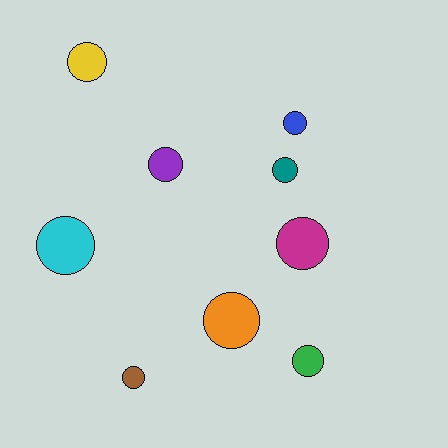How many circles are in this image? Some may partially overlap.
There are 9 circles.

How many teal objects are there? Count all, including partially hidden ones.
There is 1 teal object.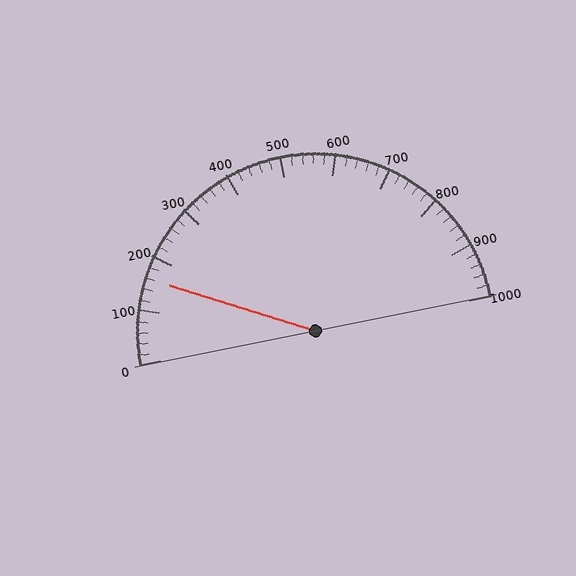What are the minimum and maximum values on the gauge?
The gauge ranges from 0 to 1000.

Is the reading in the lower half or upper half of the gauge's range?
The reading is in the lower half of the range (0 to 1000).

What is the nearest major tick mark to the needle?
The nearest major tick mark is 200.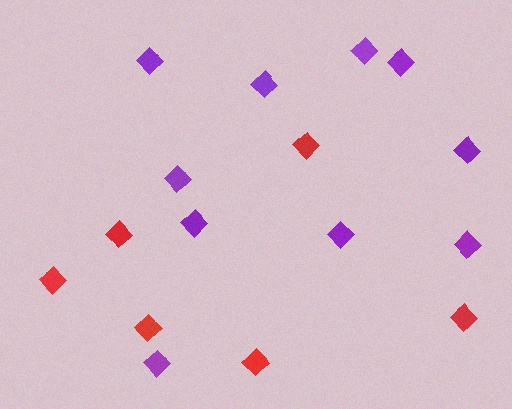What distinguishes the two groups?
There are 2 groups: one group of purple diamonds (10) and one group of red diamonds (6).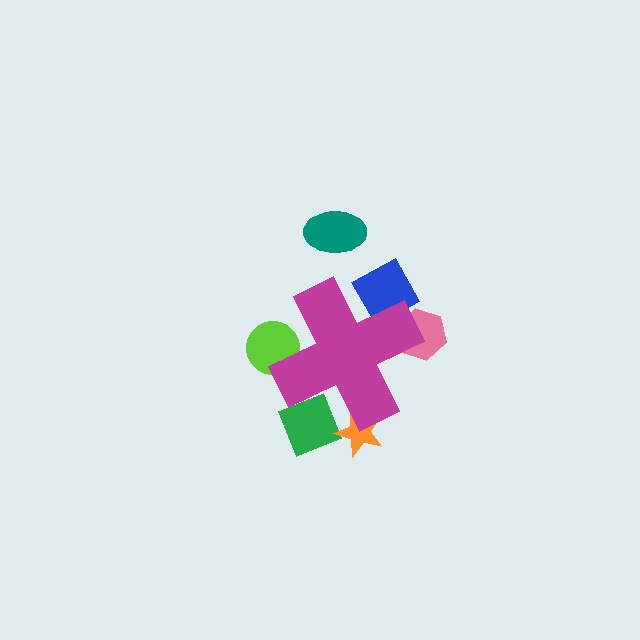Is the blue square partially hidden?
Yes, the blue square is partially hidden behind the magenta cross.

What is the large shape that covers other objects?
A magenta cross.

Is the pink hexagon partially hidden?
Yes, the pink hexagon is partially hidden behind the magenta cross.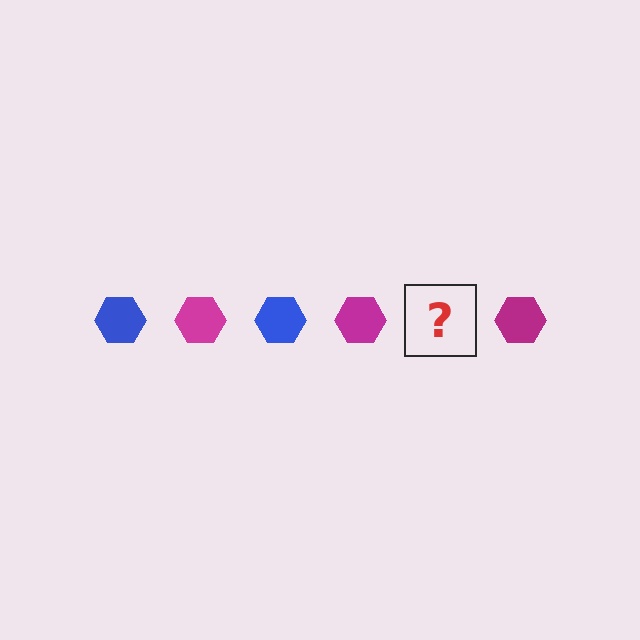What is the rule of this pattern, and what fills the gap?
The rule is that the pattern cycles through blue, magenta hexagons. The gap should be filled with a blue hexagon.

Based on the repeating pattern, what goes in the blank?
The blank should be a blue hexagon.